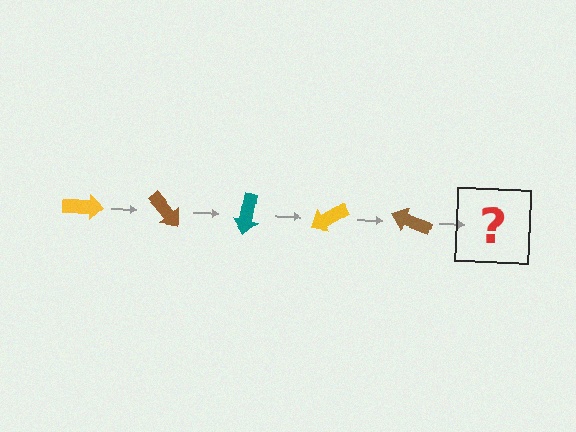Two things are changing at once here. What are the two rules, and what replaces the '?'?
The two rules are that it rotates 50 degrees each step and the color cycles through yellow, brown, and teal. The '?' should be a teal arrow, rotated 250 degrees from the start.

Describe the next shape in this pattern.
It should be a teal arrow, rotated 250 degrees from the start.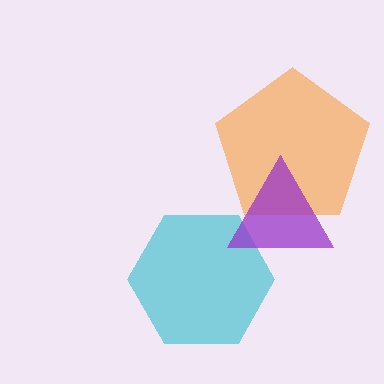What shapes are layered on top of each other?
The layered shapes are: an orange pentagon, a cyan hexagon, a purple triangle.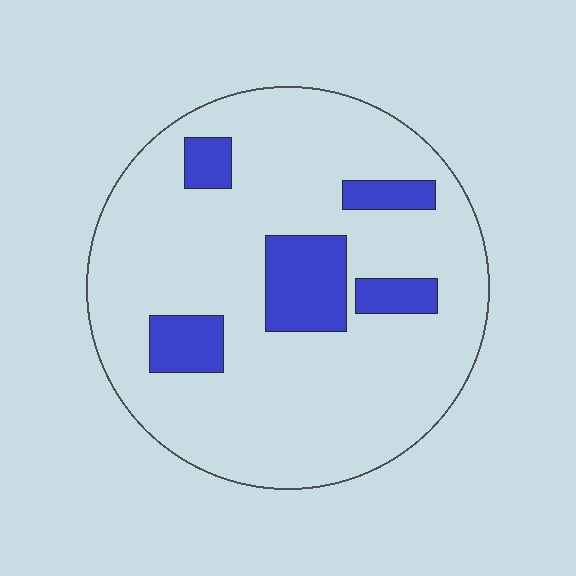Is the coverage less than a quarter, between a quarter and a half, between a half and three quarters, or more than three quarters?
Less than a quarter.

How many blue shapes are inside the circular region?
5.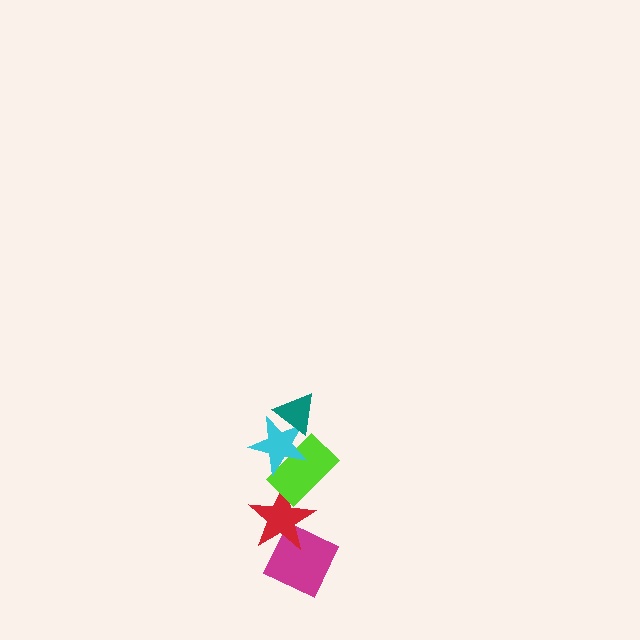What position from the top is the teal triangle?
The teal triangle is 1st from the top.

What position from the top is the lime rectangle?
The lime rectangle is 3rd from the top.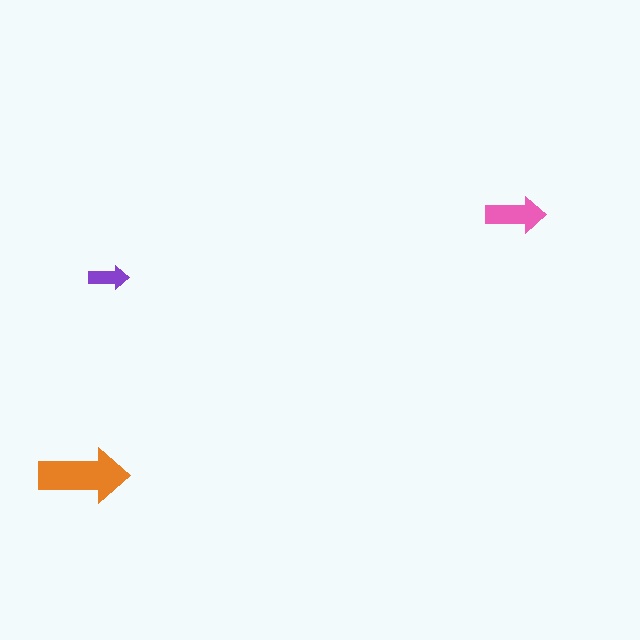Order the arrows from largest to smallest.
the orange one, the pink one, the purple one.